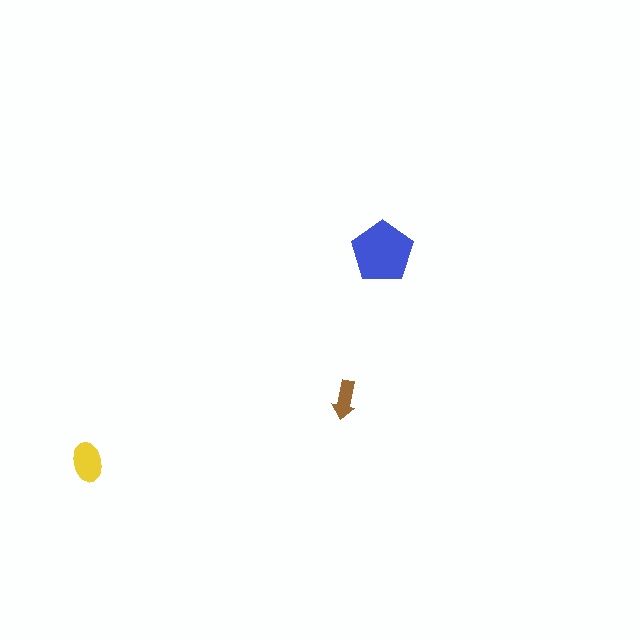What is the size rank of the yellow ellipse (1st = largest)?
2nd.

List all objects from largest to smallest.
The blue pentagon, the yellow ellipse, the brown arrow.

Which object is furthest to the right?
The blue pentagon is rightmost.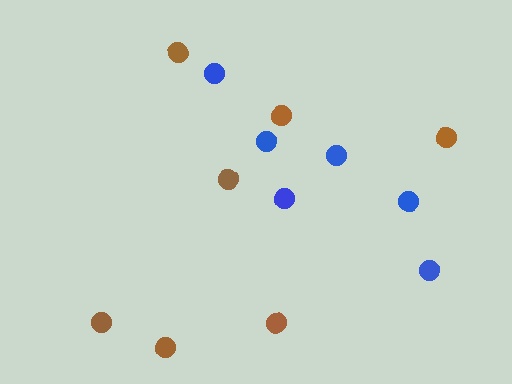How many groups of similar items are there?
There are 2 groups: one group of brown circles (7) and one group of blue circles (6).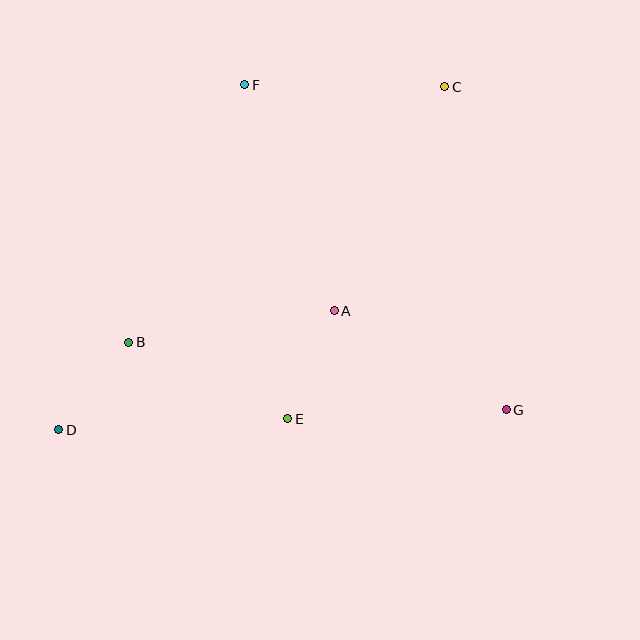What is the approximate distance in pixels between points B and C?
The distance between B and C is approximately 406 pixels.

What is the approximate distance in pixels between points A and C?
The distance between A and C is approximately 250 pixels.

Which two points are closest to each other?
Points B and D are closest to each other.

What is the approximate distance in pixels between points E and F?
The distance between E and F is approximately 337 pixels.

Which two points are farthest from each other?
Points C and D are farthest from each other.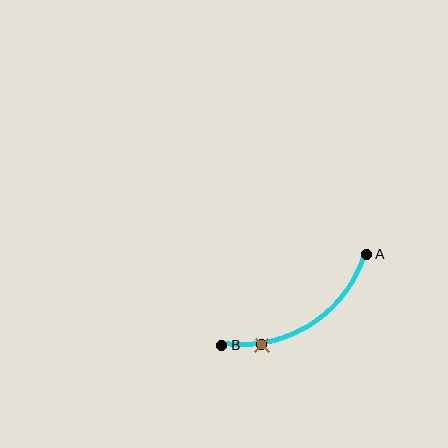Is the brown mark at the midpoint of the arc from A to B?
No. The brown mark lies on the arc but is closer to endpoint B. The arc midpoint would be at the point on the curve equidistant along the arc from both A and B.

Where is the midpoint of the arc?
The arc midpoint is the point on the curve farthest from the straight line joining A and B. It sits below that line.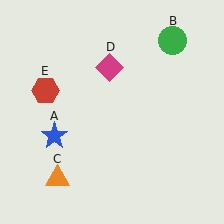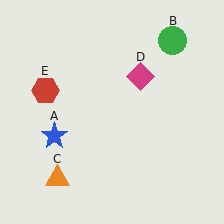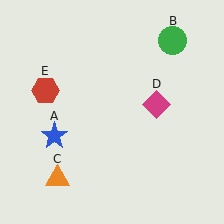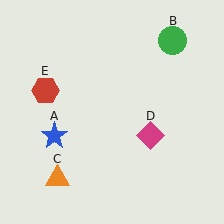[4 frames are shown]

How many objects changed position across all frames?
1 object changed position: magenta diamond (object D).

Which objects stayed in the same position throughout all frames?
Blue star (object A) and green circle (object B) and orange triangle (object C) and red hexagon (object E) remained stationary.